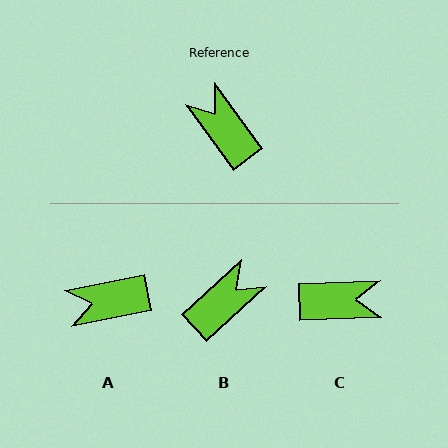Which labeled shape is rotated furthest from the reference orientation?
C, about 124 degrees away.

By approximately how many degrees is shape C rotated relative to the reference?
Approximately 124 degrees clockwise.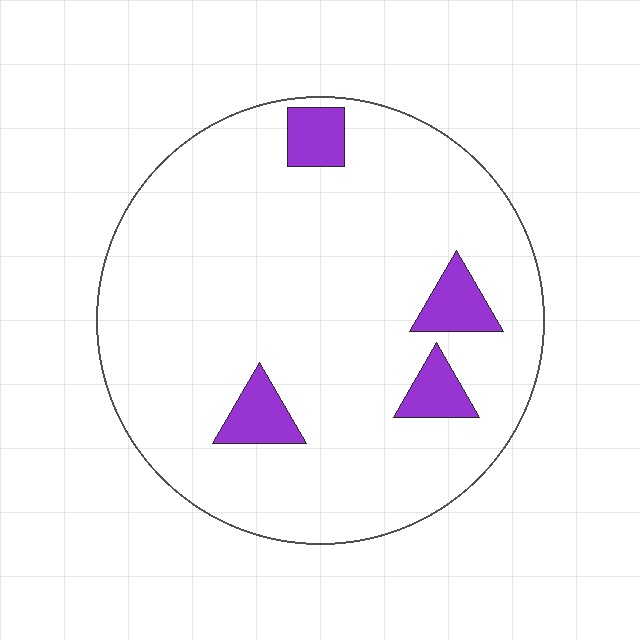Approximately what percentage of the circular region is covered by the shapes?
Approximately 10%.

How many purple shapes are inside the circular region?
4.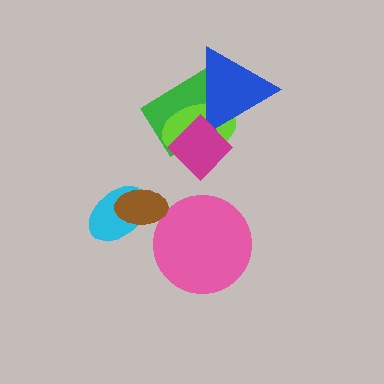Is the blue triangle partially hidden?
Yes, it is partially covered by another shape.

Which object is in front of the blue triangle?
The magenta diamond is in front of the blue triangle.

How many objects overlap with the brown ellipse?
1 object overlaps with the brown ellipse.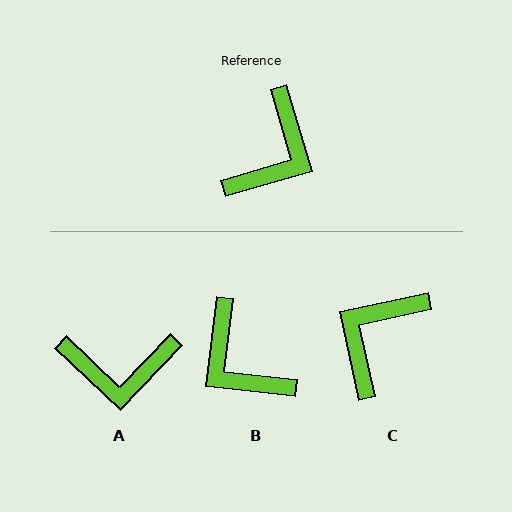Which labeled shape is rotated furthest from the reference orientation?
C, about 176 degrees away.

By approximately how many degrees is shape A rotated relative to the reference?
Approximately 60 degrees clockwise.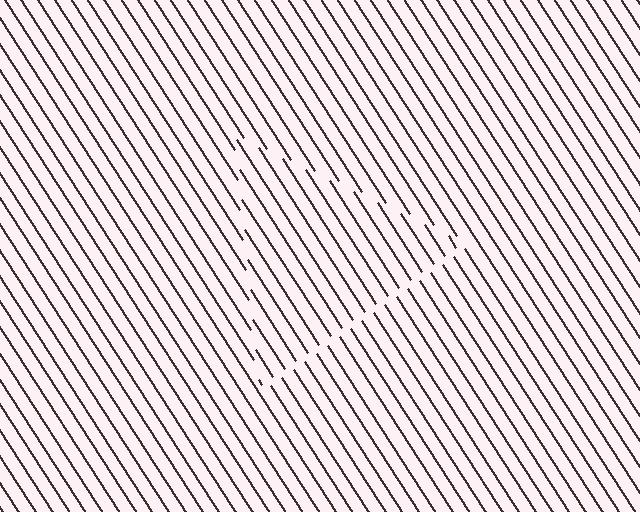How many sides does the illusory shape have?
3 sides — the line-ends trace a triangle.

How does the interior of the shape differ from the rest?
The interior of the shape contains the same grating, shifted by half a period — the contour is defined by the phase discontinuity where line-ends from the inner and outer gratings abut.